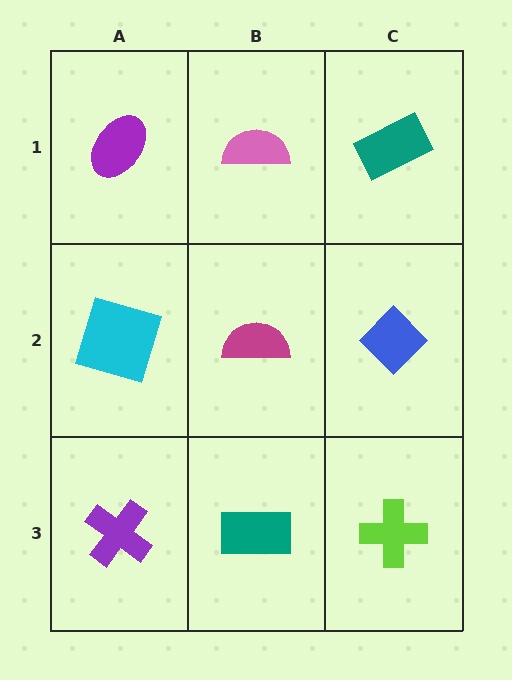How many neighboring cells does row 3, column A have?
2.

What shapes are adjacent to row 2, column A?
A purple ellipse (row 1, column A), a purple cross (row 3, column A), a magenta semicircle (row 2, column B).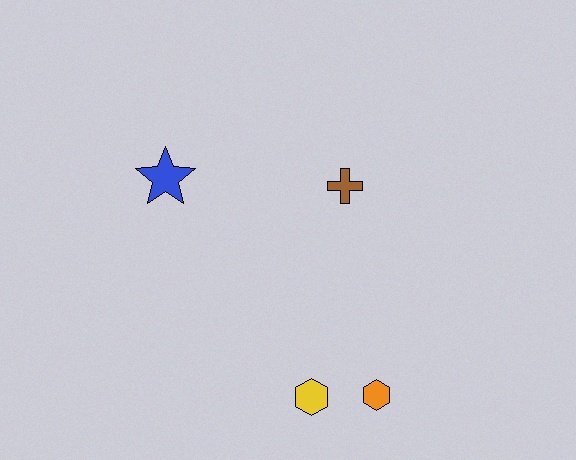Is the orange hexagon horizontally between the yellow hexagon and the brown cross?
No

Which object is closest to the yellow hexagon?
The orange hexagon is closest to the yellow hexagon.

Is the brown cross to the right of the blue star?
Yes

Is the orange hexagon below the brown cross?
Yes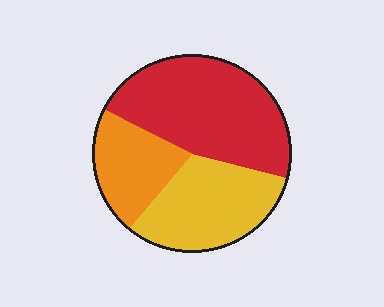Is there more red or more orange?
Red.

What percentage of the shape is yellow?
Yellow takes up about one third (1/3) of the shape.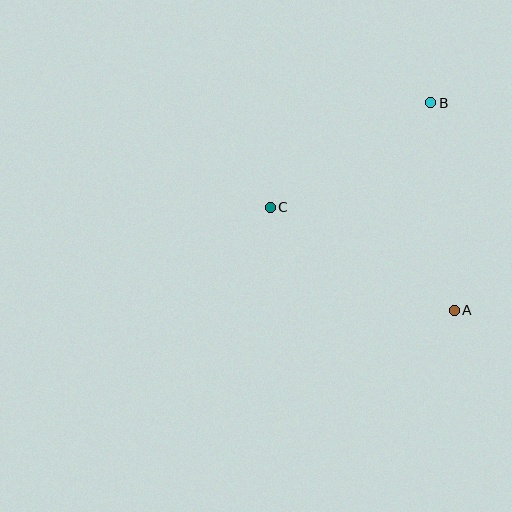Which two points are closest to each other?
Points B and C are closest to each other.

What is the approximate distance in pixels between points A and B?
The distance between A and B is approximately 209 pixels.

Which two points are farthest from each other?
Points A and C are farthest from each other.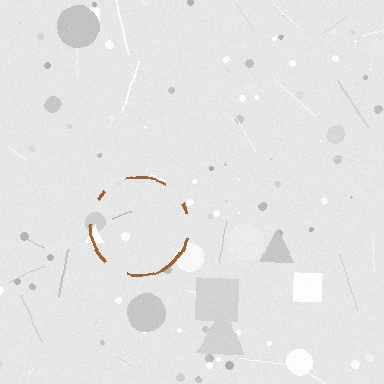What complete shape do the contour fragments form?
The contour fragments form a circle.